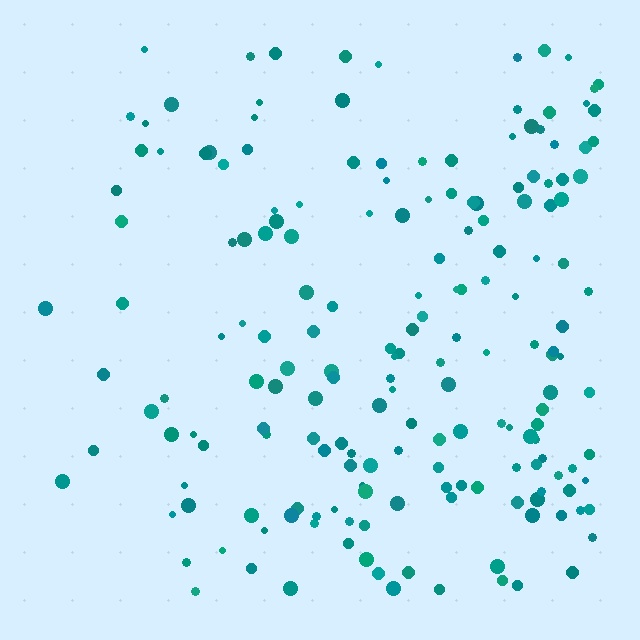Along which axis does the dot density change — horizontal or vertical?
Horizontal.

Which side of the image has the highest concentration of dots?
The right.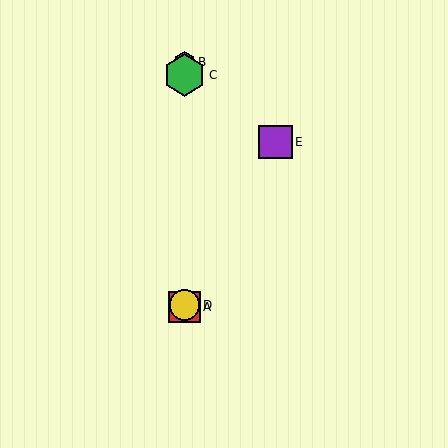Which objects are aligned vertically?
Objects A, B, C, D are aligned vertically.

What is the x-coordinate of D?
Object D is at x≈184.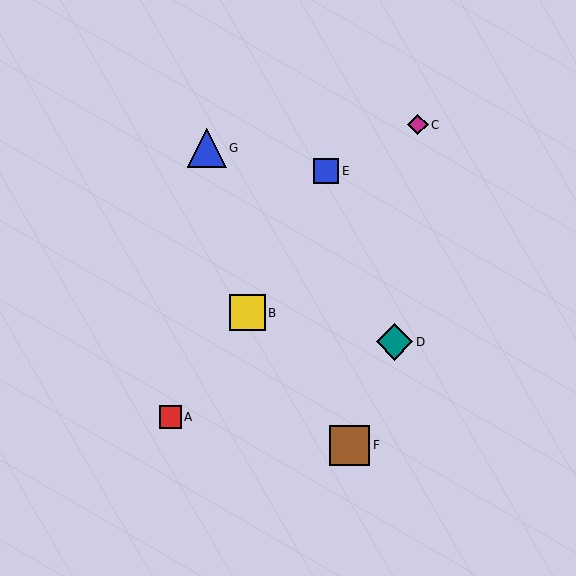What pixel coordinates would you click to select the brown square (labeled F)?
Click at (350, 446) to select the brown square F.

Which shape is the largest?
The brown square (labeled F) is the largest.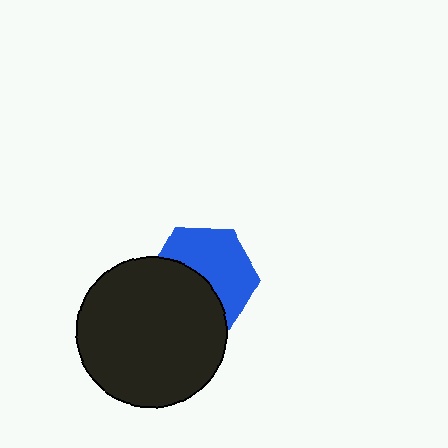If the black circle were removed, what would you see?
You would see the complete blue hexagon.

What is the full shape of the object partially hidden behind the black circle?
The partially hidden object is a blue hexagon.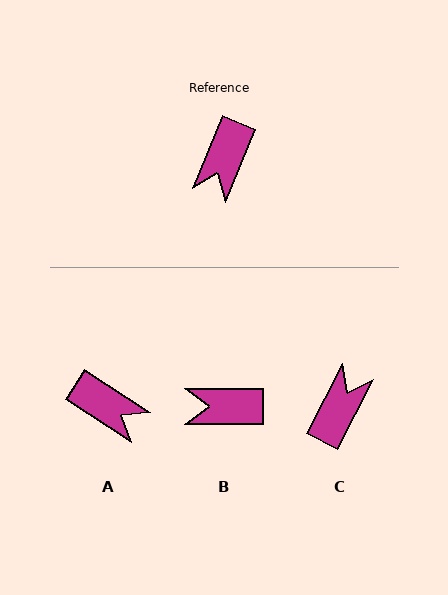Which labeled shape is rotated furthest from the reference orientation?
C, about 176 degrees away.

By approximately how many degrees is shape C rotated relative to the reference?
Approximately 176 degrees counter-clockwise.